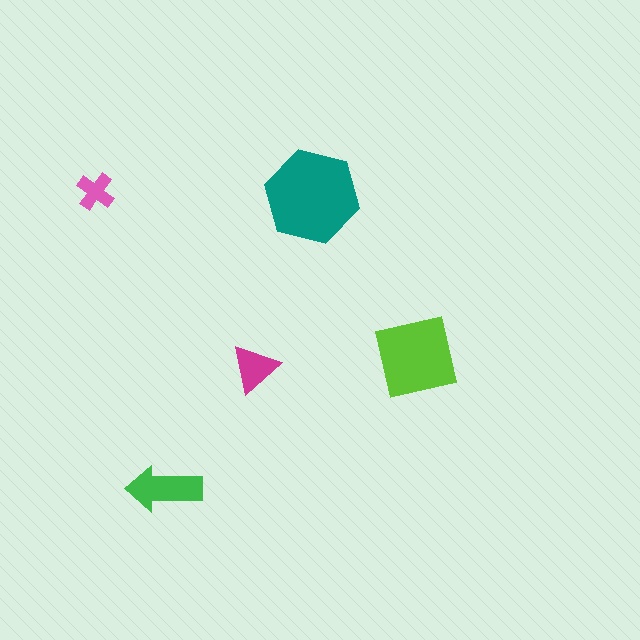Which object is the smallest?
The pink cross.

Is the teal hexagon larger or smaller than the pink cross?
Larger.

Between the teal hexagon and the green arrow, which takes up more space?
The teal hexagon.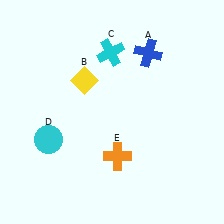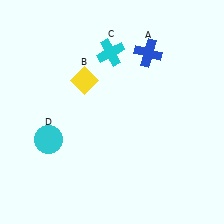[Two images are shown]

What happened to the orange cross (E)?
The orange cross (E) was removed in Image 2. It was in the bottom-right area of Image 1.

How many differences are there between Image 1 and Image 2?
There is 1 difference between the two images.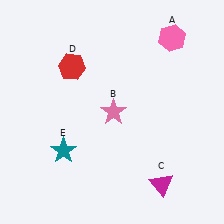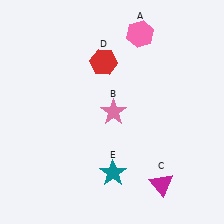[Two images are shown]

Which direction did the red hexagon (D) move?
The red hexagon (D) moved right.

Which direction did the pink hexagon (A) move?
The pink hexagon (A) moved left.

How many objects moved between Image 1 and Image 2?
3 objects moved between the two images.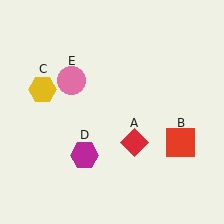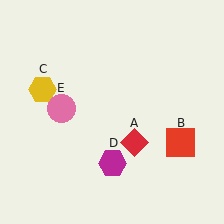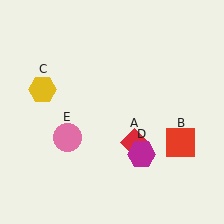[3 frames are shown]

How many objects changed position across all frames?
2 objects changed position: magenta hexagon (object D), pink circle (object E).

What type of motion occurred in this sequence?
The magenta hexagon (object D), pink circle (object E) rotated counterclockwise around the center of the scene.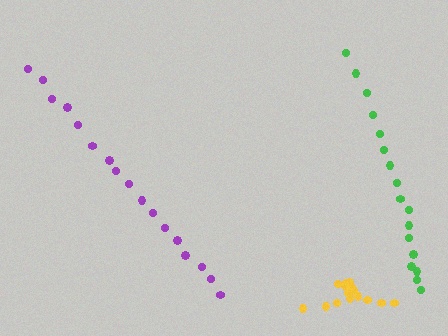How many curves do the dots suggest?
There are 3 distinct paths.